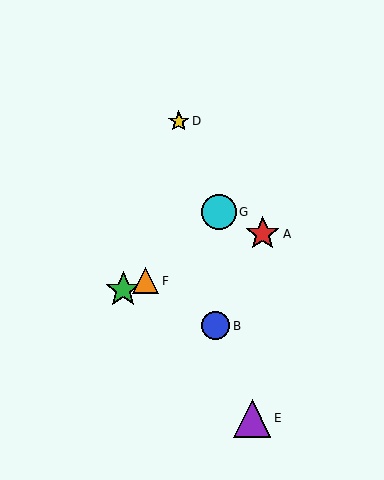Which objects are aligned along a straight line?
Objects A, C, F are aligned along a straight line.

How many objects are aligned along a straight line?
3 objects (A, C, F) are aligned along a straight line.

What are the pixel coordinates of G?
Object G is at (219, 212).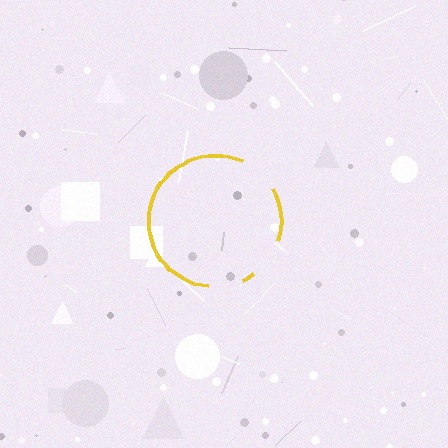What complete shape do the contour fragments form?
The contour fragments form a circle.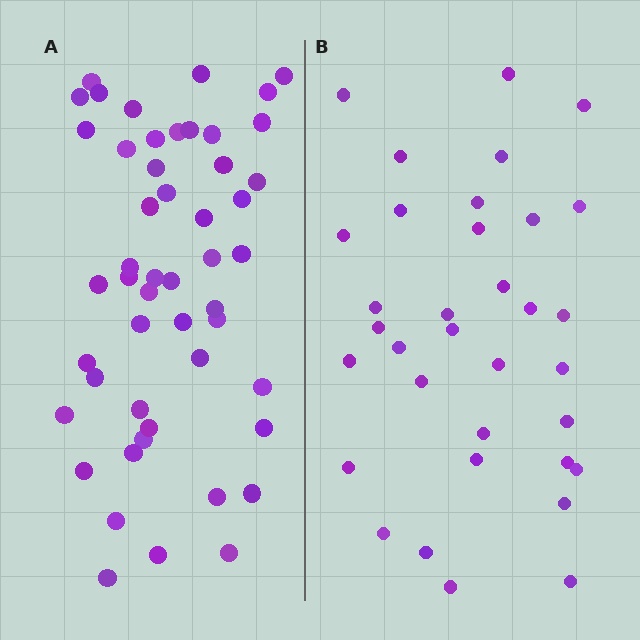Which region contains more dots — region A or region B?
Region A (the left region) has more dots.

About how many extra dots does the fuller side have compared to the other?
Region A has approximately 15 more dots than region B.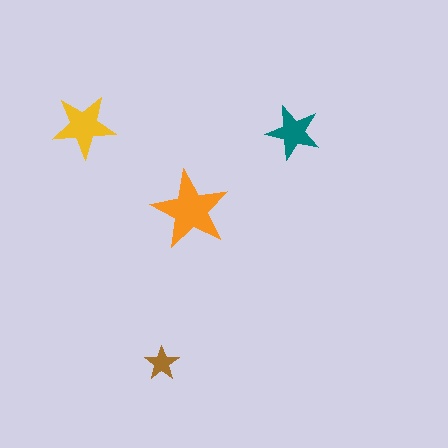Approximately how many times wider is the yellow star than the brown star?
About 2 times wider.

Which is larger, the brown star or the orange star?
The orange one.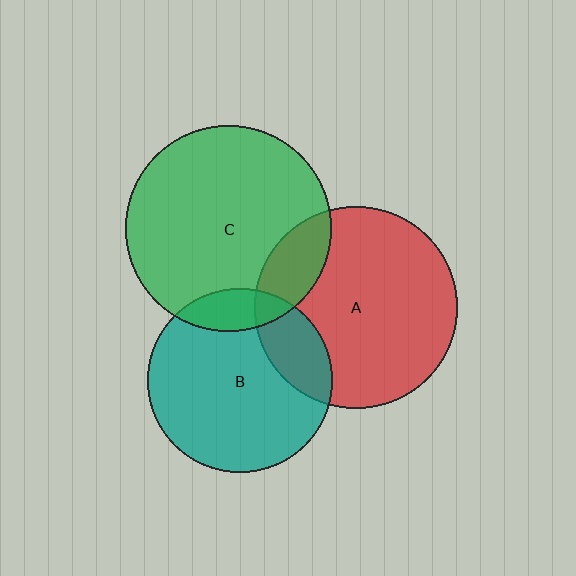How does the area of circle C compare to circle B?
Approximately 1.2 times.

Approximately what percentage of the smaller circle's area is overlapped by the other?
Approximately 15%.